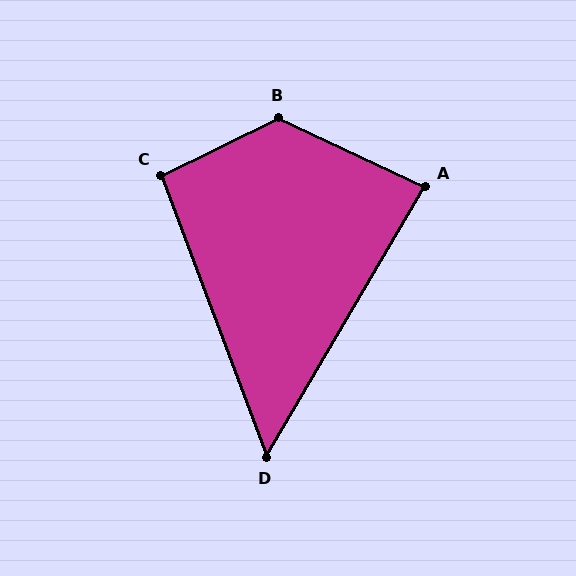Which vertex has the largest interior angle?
B, at approximately 129 degrees.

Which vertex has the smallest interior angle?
D, at approximately 51 degrees.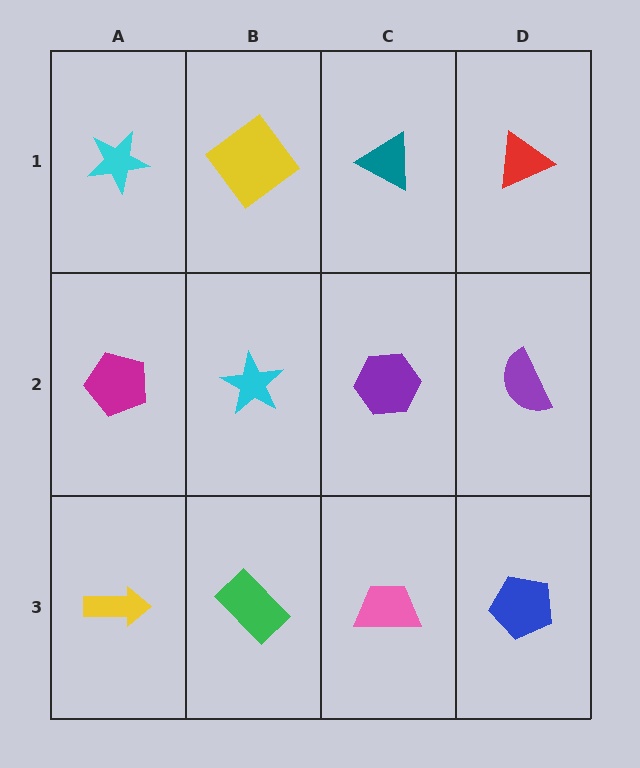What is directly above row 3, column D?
A purple semicircle.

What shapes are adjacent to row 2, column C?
A teal triangle (row 1, column C), a pink trapezoid (row 3, column C), a cyan star (row 2, column B), a purple semicircle (row 2, column D).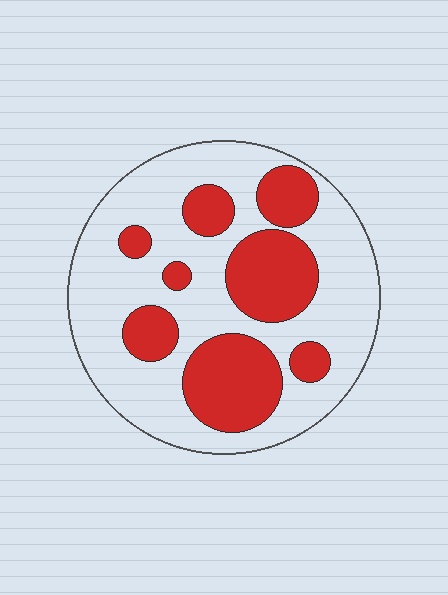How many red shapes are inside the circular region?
8.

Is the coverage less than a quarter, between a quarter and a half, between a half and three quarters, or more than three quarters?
Between a quarter and a half.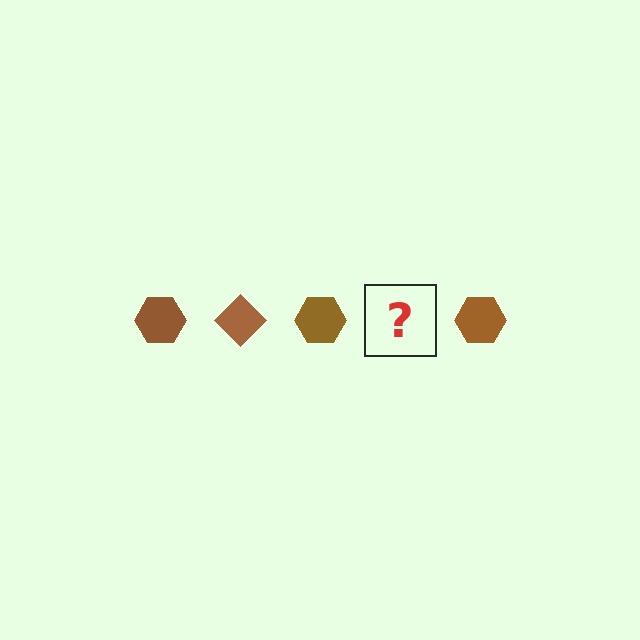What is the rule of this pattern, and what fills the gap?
The rule is that the pattern cycles through hexagon, diamond shapes in brown. The gap should be filled with a brown diamond.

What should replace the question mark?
The question mark should be replaced with a brown diamond.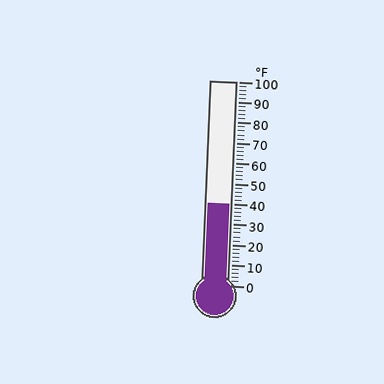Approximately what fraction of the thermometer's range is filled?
The thermometer is filled to approximately 40% of its range.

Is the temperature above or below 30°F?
The temperature is above 30°F.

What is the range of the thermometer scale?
The thermometer scale ranges from 0°F to 100°F.